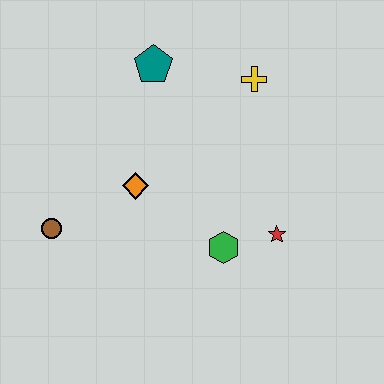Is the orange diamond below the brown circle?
No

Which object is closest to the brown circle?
The orange diamond is closest to the brown circle.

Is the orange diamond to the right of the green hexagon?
No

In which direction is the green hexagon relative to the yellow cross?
The green hexagon is below the yellow cross.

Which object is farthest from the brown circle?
The yellow cross is farthest from the brown circle.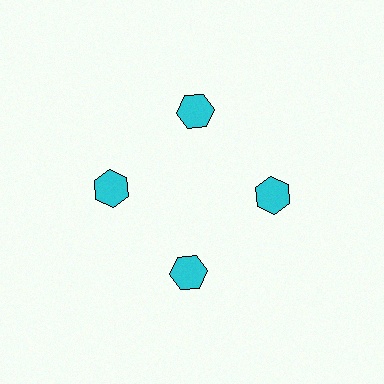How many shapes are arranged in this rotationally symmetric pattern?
There are 4 shapes, arranged in 4 groups of 1.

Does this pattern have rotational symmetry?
Yes, this pattern has 4-fold rotational symmetry. It looks the same after rotating 90 degrees around the center.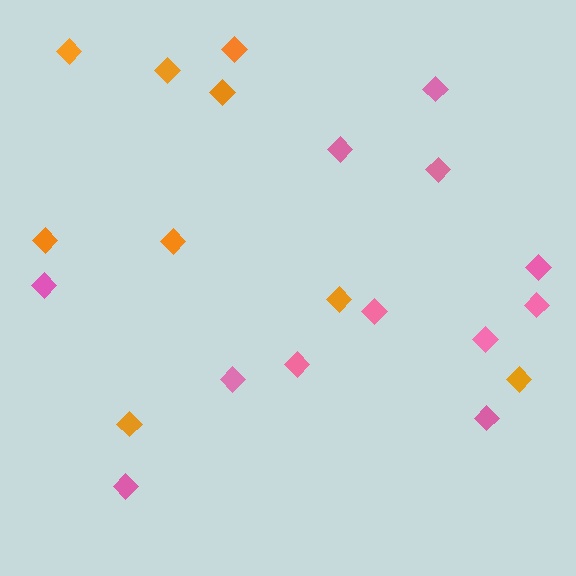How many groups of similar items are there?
There are 2 groups: one group of pink diamonds (12) and one group of orange diamonds (9).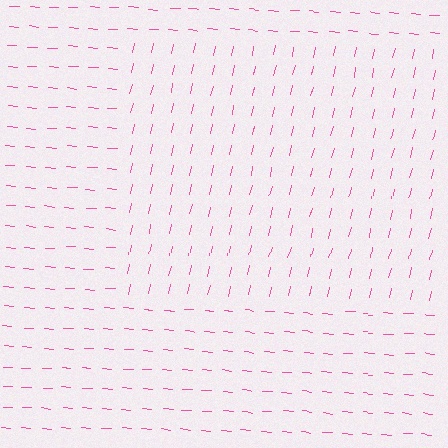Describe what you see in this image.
The image is filled with small pink line segments. A rectangle region in the image has lines oriented differently from the surrounding lines, creating a visible texture boundary.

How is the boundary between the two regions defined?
The boundary is defined purely by a change in line orientation (approximately 82 degrees difference). All lines are the same color and thickness.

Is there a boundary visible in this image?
Yes, there is a texture boundary formed by a change in line orientation.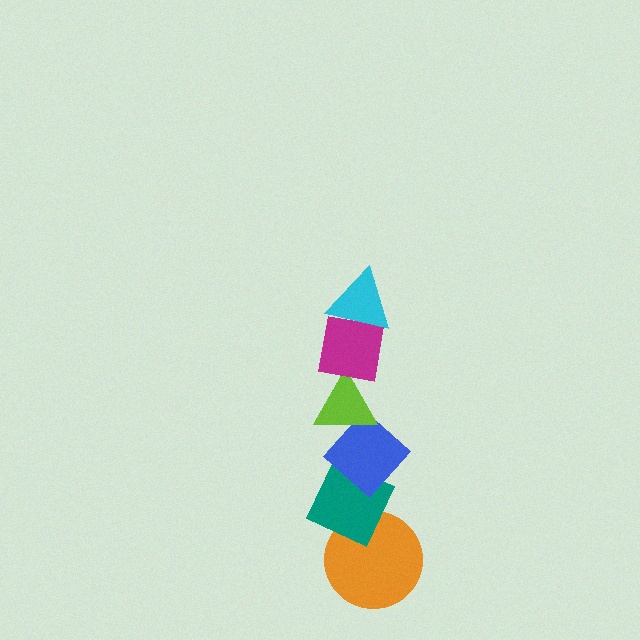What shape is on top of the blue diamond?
The lime triangle is on top of the blue diamond.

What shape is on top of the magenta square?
The cyan triangle is on top of the magenta square.